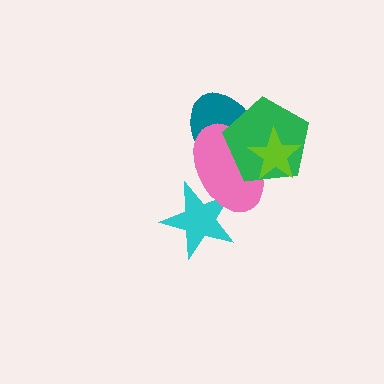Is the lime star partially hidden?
No, no other shape covers it.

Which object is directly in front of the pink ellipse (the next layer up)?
The green pentagon is directly in front of the pink ellipse.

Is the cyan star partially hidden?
Yes, it is partially covered by another shape.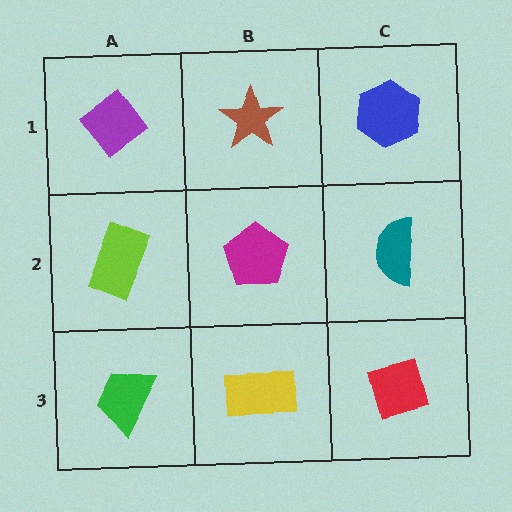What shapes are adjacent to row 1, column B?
A magenta pentagon (row 2, column B), a purple diamond (row 1, column A), a blue hexagon (row 1, column C).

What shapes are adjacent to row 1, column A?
A lime rectangle (row 2, column A), a brown star (row 1, column B).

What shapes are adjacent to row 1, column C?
A teal semicircle (row 2, column C), a brown star (row 1, column B).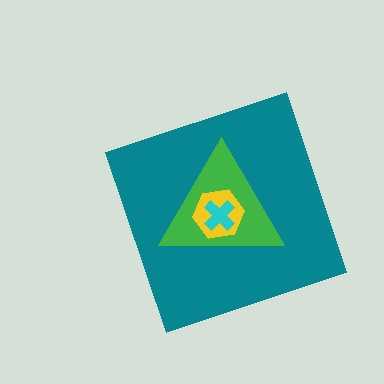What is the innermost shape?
The cyan cross.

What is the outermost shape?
The teal diamond.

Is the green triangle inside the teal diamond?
Yes.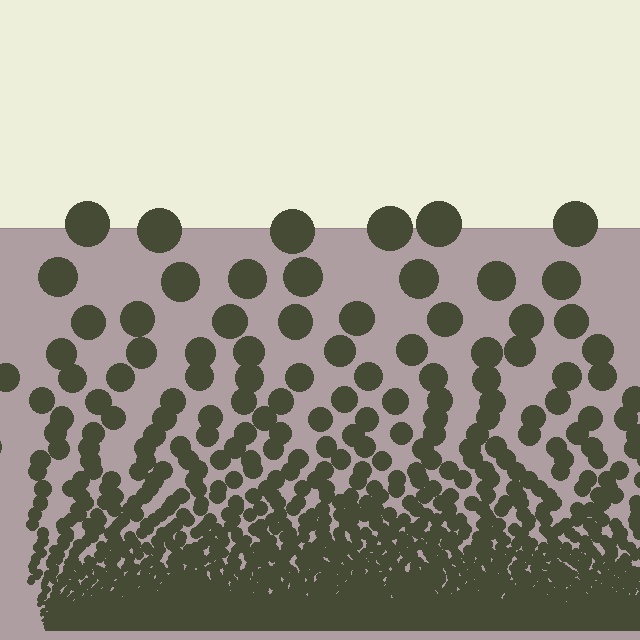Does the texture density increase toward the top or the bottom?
Density increases toward the bottom.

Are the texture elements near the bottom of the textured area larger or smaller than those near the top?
Smaller. The gradient is inverted — elements near the bottom are smaller and denser.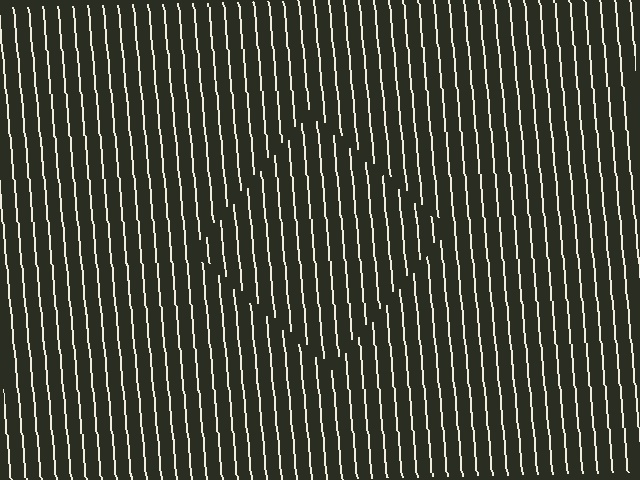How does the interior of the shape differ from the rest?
The interior of the shape contains the same grating, shifted by half a period — the contour is defined by the phase discontinuity where line-ends from the inner and outer gratings abut.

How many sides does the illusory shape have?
4 sides — the line-ends trace a square.